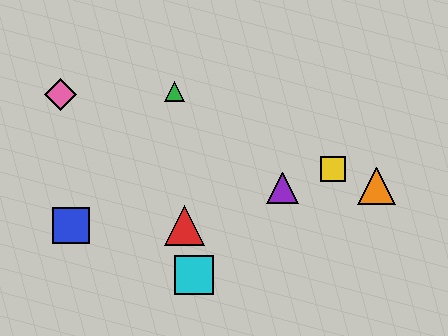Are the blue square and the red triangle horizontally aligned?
Yes, both are at y≈226.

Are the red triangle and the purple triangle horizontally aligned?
No, the red triangle is at y≈226 and the purple triangle is at y≈188.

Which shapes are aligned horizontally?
The red triangle, the blue square are aligned horizontally.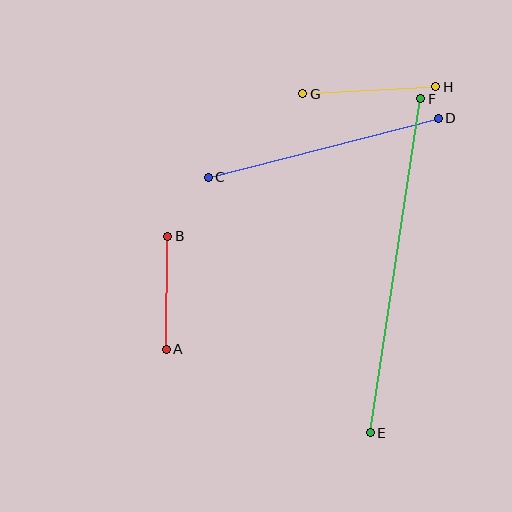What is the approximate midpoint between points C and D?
The midpoint is at approximately (323, 148) pixels.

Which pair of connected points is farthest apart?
Points E and F are farthest apart.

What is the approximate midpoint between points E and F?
The midpoint is at approximately (395, 266) pixels.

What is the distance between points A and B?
The distance is approximately 113 pixels.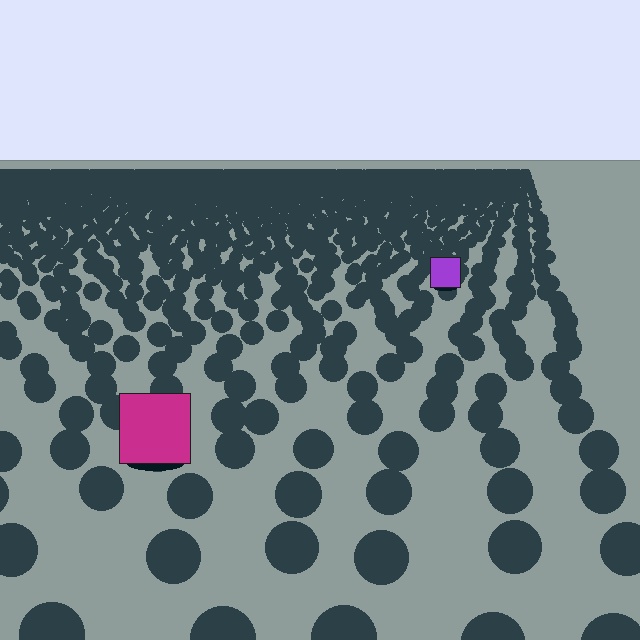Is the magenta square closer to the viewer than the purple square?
Yes. The magenta square is closer — you can tell from the texture gradient: the ground texture is coarser near it.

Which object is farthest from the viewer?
The purple square is farthest from the viewer. It appears smaller and the ground texture around it is denser.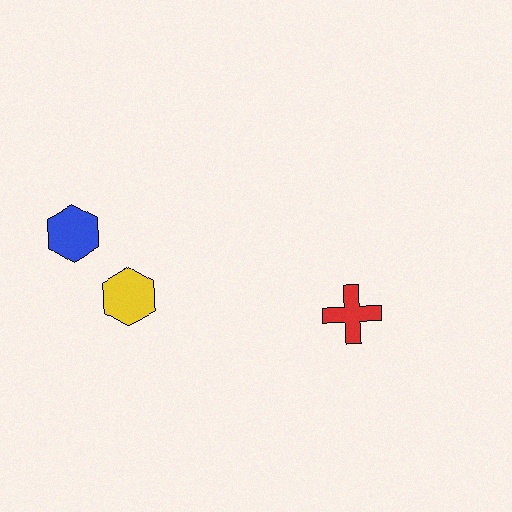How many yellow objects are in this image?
There is 1 yellow object.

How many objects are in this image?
There are 3 objects.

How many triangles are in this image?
There are no triangles.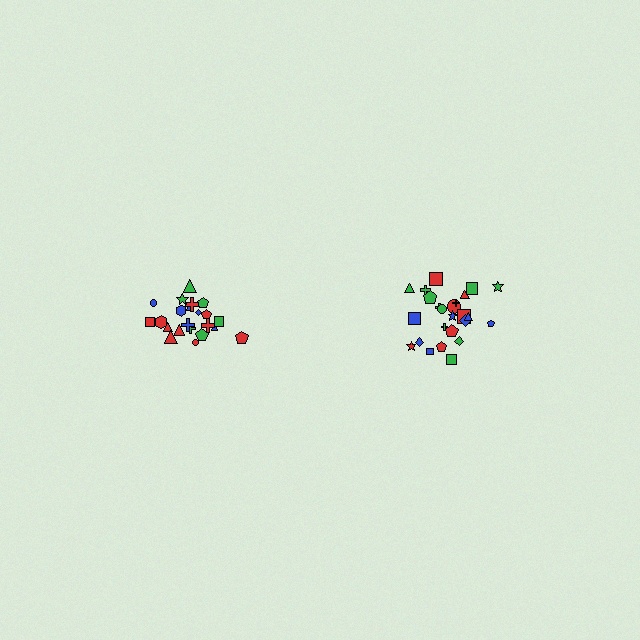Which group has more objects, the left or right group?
The right group.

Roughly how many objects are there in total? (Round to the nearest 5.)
Roughly 45 objects in total.